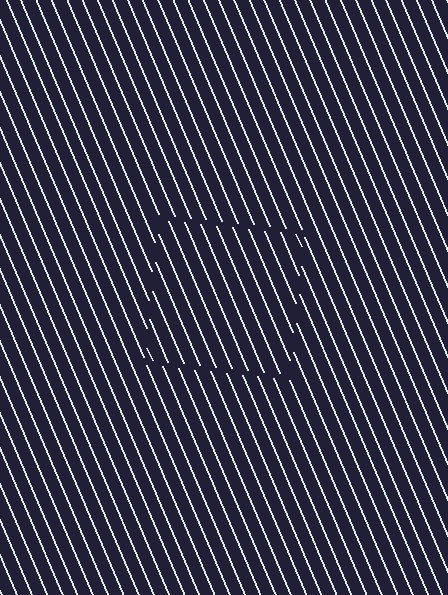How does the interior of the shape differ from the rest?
The interior of the shape contains the same grating, shifted by half a period — the contour is defined by the phase discontinuity where line-ends from the inner and outer gratings abut.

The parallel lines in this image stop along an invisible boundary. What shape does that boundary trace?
An illusory square. The interior of the shape contains the same grating, shifted by half a period — the contour is defined by the phase discontinuity where line-ends from the inner and outer gratings abut.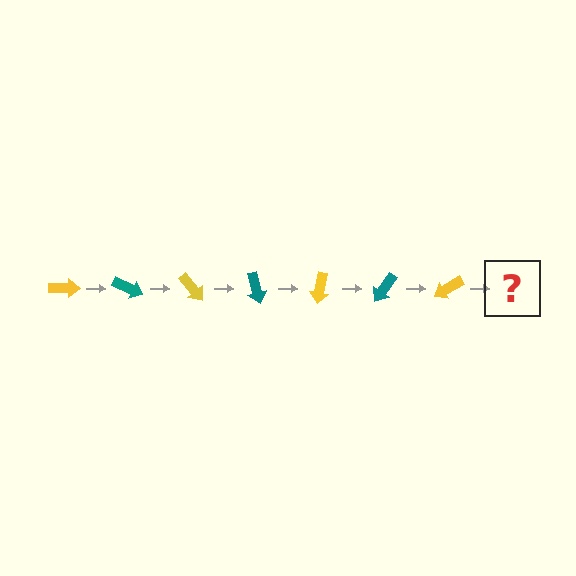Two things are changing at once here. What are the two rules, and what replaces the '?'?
The two rules are that it rotates 25 degrees each step and the color cycles through yellow and teal. The '?' should be a teal arrow, rotated 175 degrees from the start.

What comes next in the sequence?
The next element should be a teal arrow, rotated 175 degrees from the start.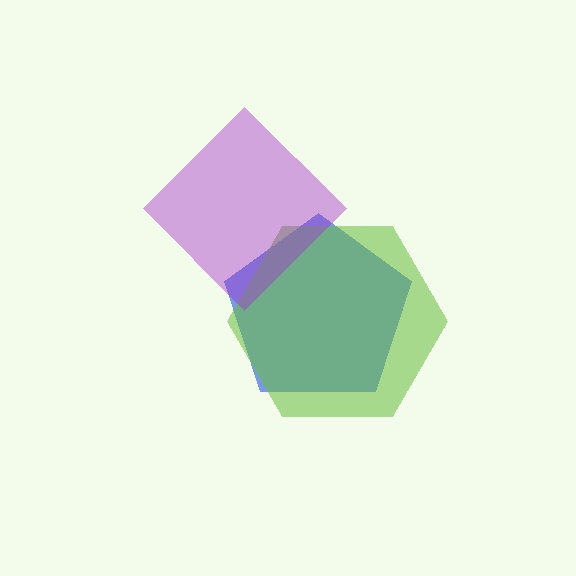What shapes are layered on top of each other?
The layered shapes are: a blue pentagon, a lime hexagon, a purple diamond.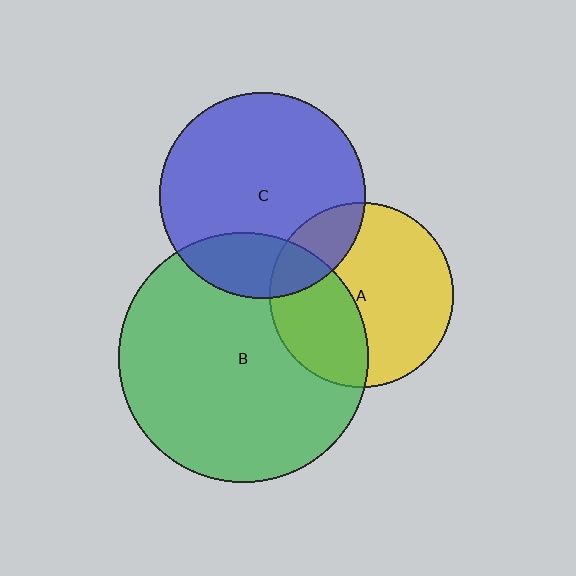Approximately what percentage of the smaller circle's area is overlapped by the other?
Approximately 35%.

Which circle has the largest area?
Circle B (green).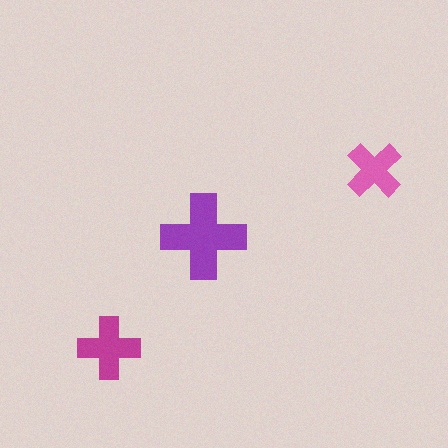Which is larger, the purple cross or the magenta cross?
The purple one.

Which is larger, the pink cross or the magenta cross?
The magenta one.